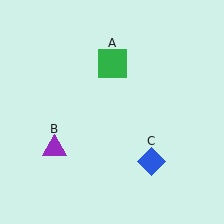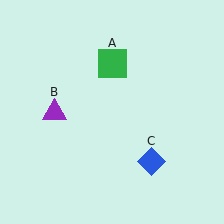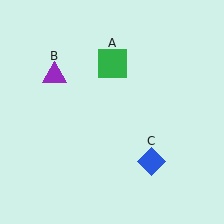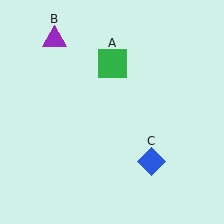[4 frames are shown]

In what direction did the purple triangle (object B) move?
The purple triangle (object B) moved up.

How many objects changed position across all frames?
1 object changed position: purple triangle (object B).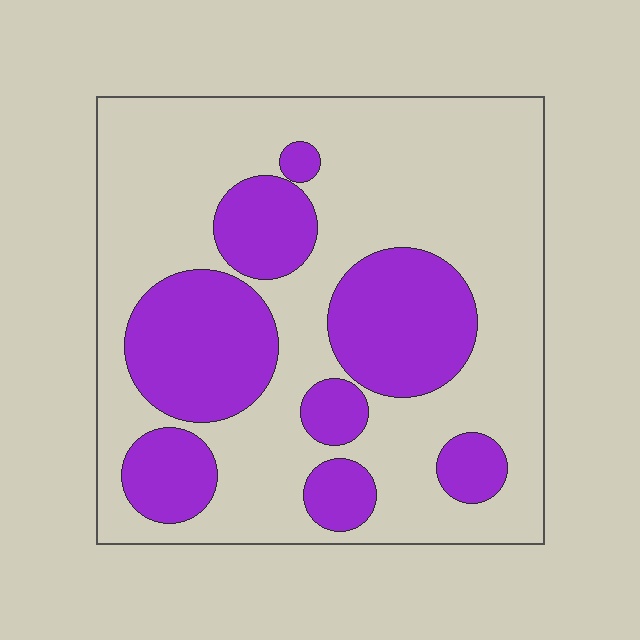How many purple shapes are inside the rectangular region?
8.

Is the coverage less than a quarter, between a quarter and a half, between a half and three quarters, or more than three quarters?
Between a quarter and a half.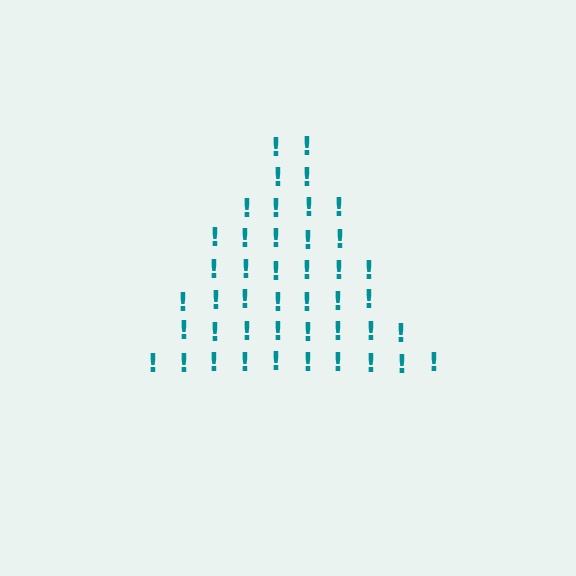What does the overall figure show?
The overall figure shows a triangle.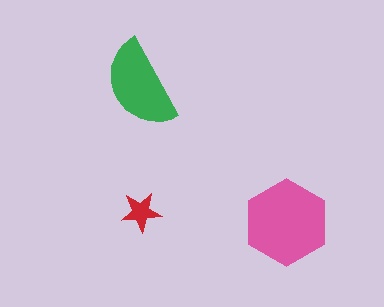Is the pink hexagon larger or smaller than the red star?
Larger.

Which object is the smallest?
The red star.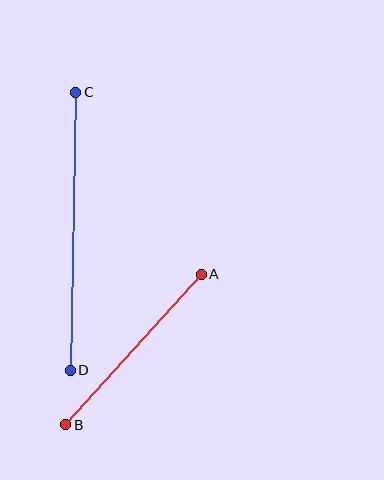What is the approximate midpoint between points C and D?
The midpoint is at approximately (73, 231) pixels.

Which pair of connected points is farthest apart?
Points C and D are farthest apart.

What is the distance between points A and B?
The distance is approximately 202 pixels.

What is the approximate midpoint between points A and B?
The midpoint is at approximately (133, 350) pixels.